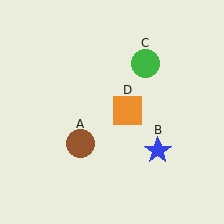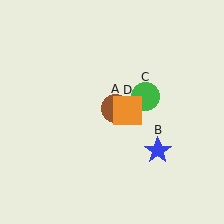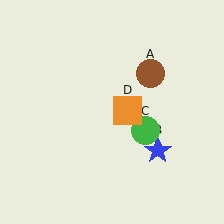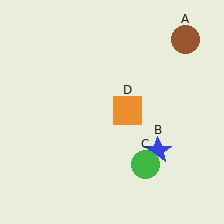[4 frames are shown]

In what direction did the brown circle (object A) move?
The brown circle (object A) moved up and to the right.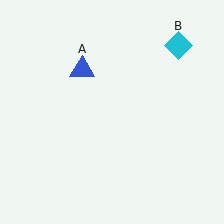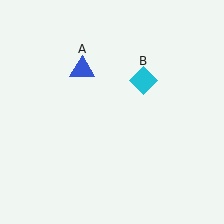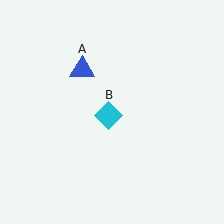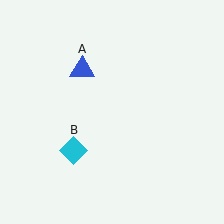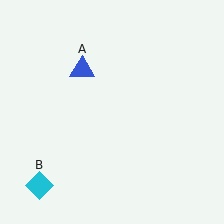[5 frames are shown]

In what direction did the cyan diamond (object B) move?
The cyan diamond (object B) moved down and to the left.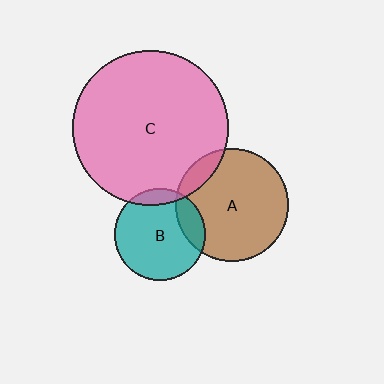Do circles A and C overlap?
Yes.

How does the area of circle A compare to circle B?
Approximately 1.5 times.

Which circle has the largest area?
Circle C (pink).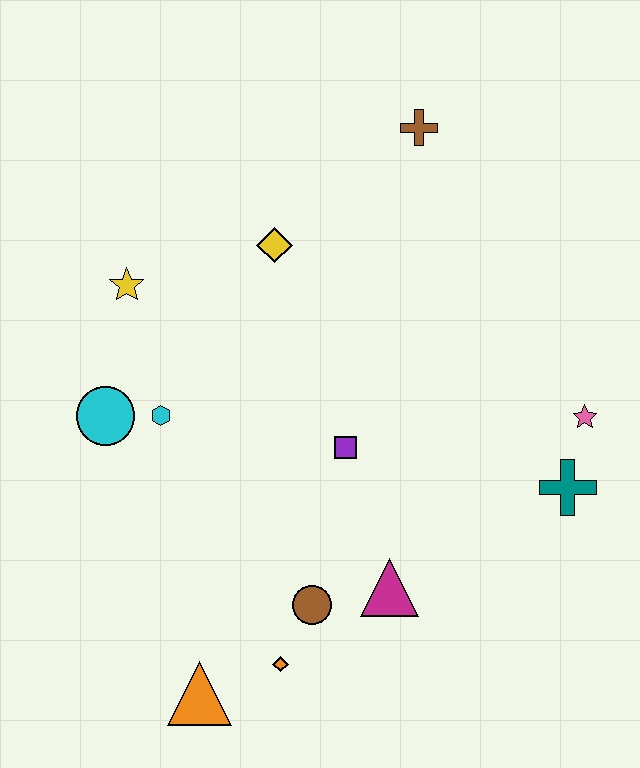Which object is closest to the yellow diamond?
The yellow star is closest to the yellow diamond.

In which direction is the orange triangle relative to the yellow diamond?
The orange triangle is below the yellow diamond.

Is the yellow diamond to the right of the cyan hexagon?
Yes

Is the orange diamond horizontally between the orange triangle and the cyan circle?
No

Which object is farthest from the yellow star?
The teal cross is farthest from the yellow star.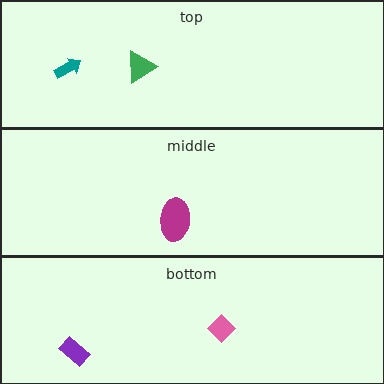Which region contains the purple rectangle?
The bottom region.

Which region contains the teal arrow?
The top region.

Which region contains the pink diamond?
The bottom region.